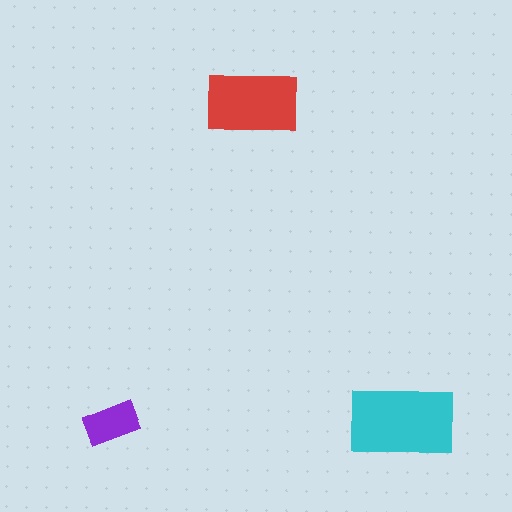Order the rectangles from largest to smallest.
the cyan one, the red one, the purple one.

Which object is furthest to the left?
The purple rectangle is leftmost.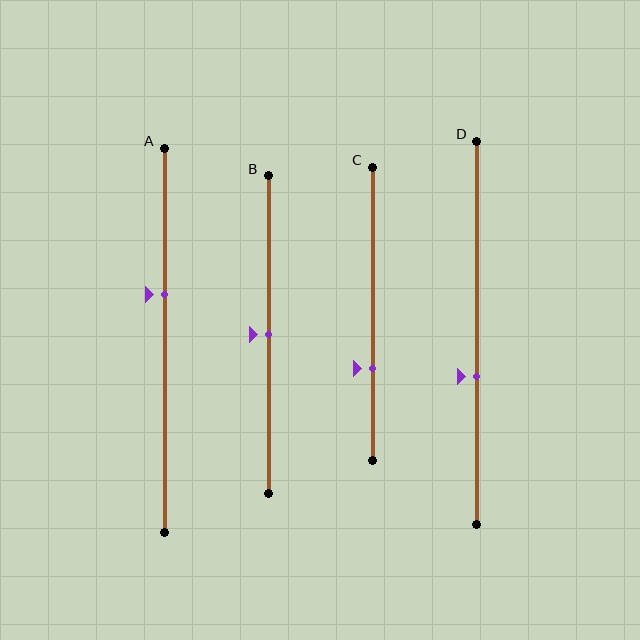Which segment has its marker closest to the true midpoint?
Segment B has its marker closest to the true midpoint.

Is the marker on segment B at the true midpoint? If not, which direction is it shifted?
Yes, the marker on segment B is at the true midpoint.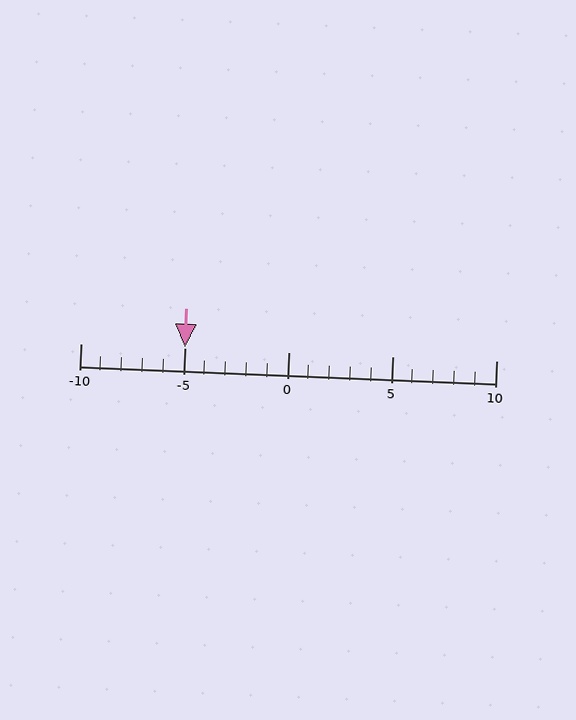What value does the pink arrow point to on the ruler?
The pink arrow points to approximately -5.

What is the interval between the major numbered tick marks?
The major tick marks are spaced 5 units apart.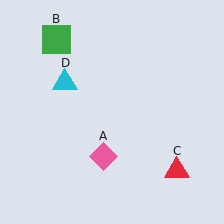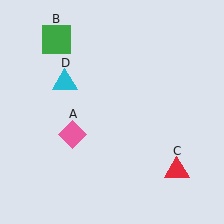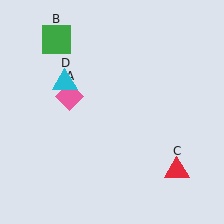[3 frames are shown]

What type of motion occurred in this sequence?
The pink diamond (object A) rotated clockwise around the center of the scene.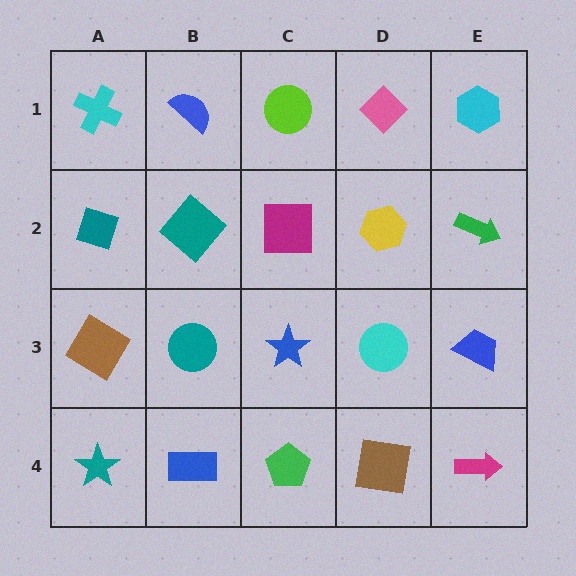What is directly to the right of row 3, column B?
A blue star.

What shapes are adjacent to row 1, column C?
A magenta square (row 2, column C), a blue semicircle (row 1, column B), a pink diamond (row 1, column D).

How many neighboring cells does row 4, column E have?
2.